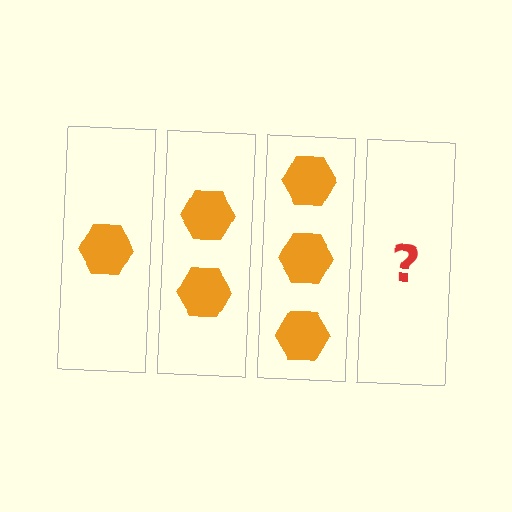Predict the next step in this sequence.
The next step is 4 hexagons.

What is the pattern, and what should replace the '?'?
The pattern is that each step adds one more hexagon. The '?' should be 4 hexagons.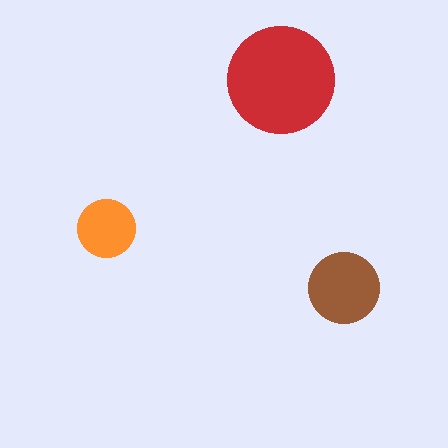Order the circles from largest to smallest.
the red one, the brown one, the orange one.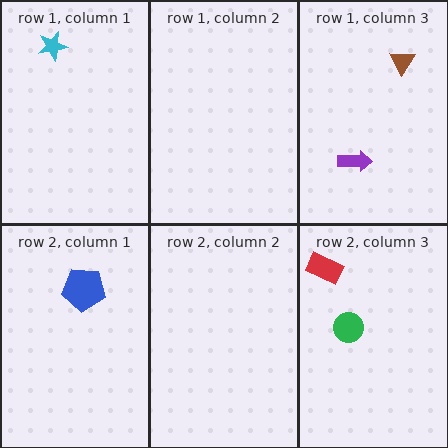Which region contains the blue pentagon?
The row 2, column 1 region.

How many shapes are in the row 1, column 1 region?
1.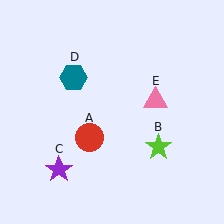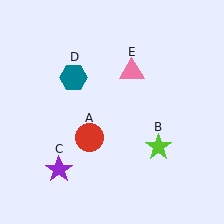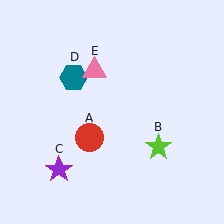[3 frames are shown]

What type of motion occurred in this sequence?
The pink triangle (object E) rotated counterclockwise around the center of the scene.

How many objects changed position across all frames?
1 object changed position: pink triangle (object E).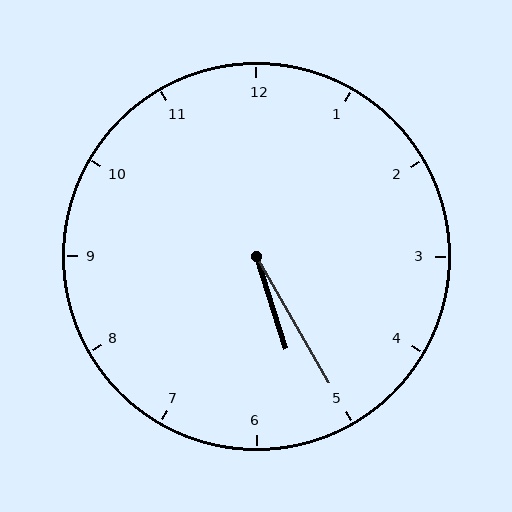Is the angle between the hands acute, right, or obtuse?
It is acute.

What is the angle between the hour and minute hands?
Approximately 12 degrees.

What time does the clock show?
5:25.